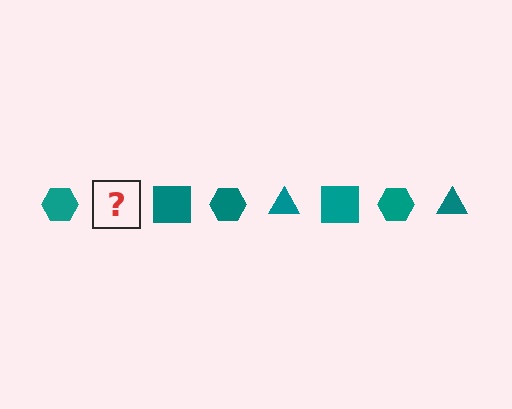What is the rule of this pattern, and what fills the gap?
The rule is that the pattern cycles through hexagon, triangle, square shapes in teal. The gap should be filled with a teal triangle.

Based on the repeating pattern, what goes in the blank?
The blank should be a teal triangle.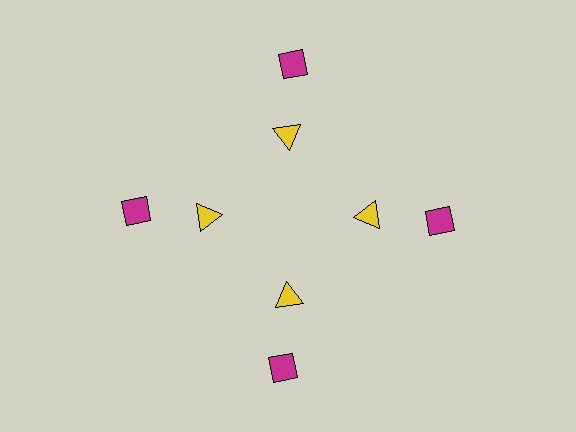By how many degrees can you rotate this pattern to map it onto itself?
The pattern maps onto itself every 90 degrees of rotation.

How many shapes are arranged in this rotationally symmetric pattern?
There are 8 shapes, arranged in 4 groups of 2.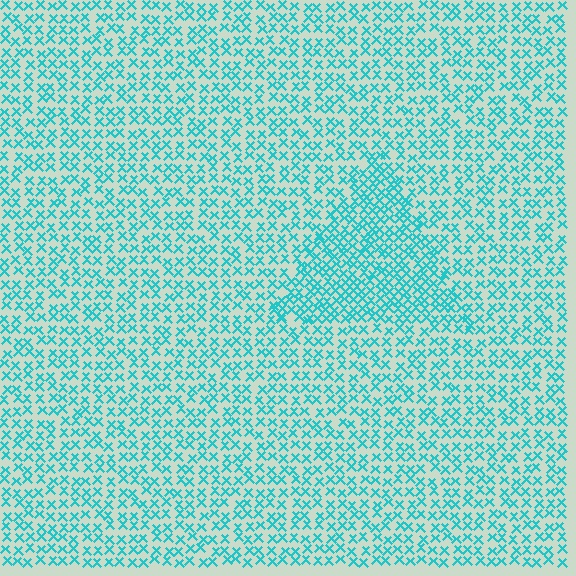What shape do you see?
I see a triangle.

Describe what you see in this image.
The image contains small cyan elements arranged at two different densities. A triangle-shaped region is visible where the elements are more densely packed than the surrounding area.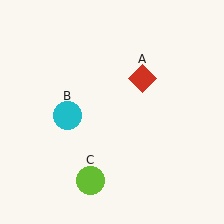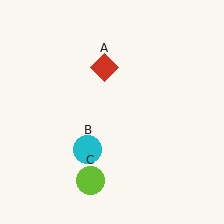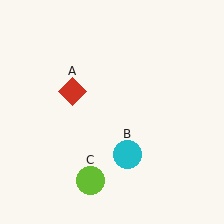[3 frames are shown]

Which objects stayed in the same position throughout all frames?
Lime circle (object C) remained stationary.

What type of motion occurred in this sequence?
The red diamond (object A), cyan circle (object B) rotated counterclockwise around the center of the scene.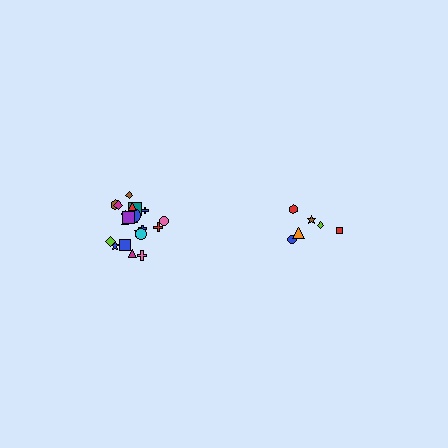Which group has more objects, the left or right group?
The left group.